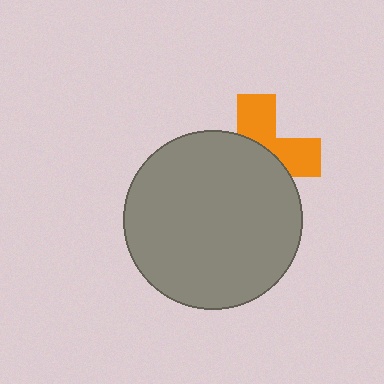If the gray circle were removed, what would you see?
You would see the complete orange cross.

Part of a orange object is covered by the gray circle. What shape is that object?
It is a cross.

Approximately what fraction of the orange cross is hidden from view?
Roughly 59% of the orange cross is hidden behind the gray circle.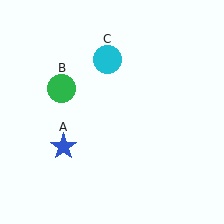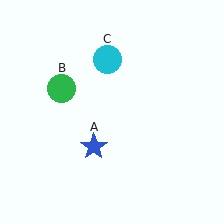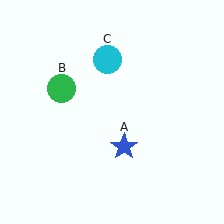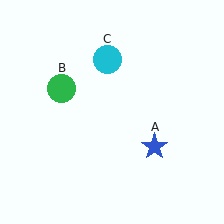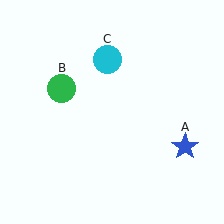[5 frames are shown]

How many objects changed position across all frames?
1 object changed position: blue star (object A).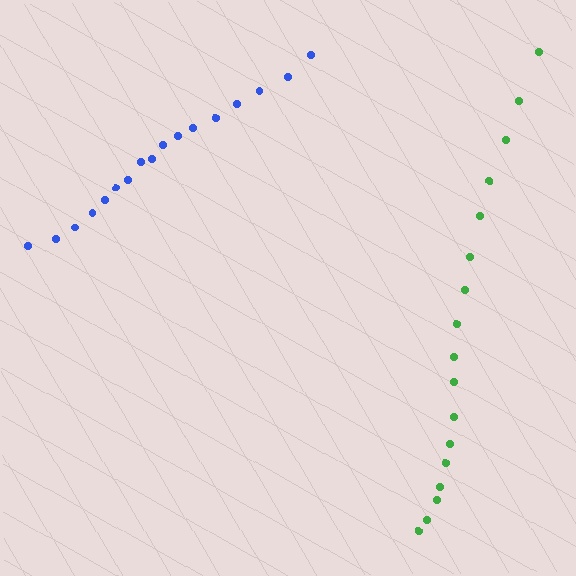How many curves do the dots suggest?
There are 2 distinct paths.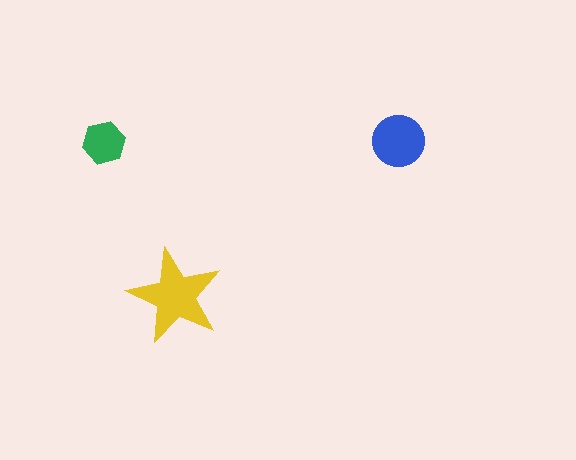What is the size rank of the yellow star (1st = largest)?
1st.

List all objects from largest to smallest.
The yellow star, the blue circle, the green hexagon.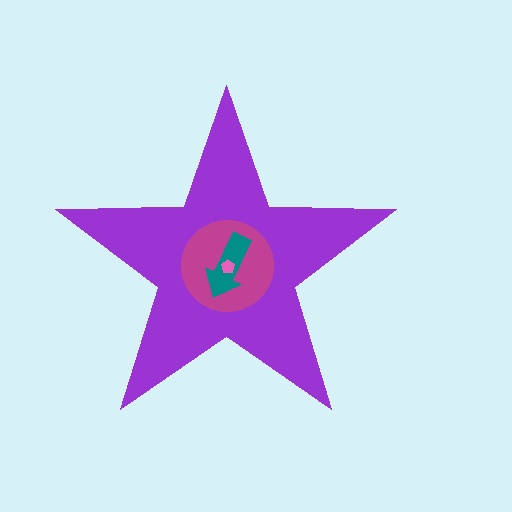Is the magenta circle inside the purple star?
Yes.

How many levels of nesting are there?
4.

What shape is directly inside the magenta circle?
The teal arrow.